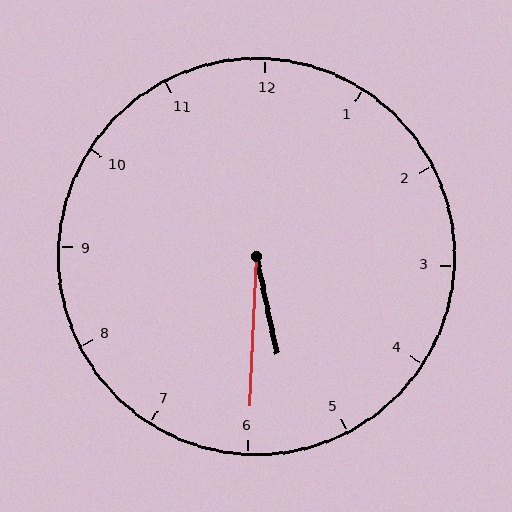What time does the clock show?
5:30.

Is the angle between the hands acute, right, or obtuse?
It is acute.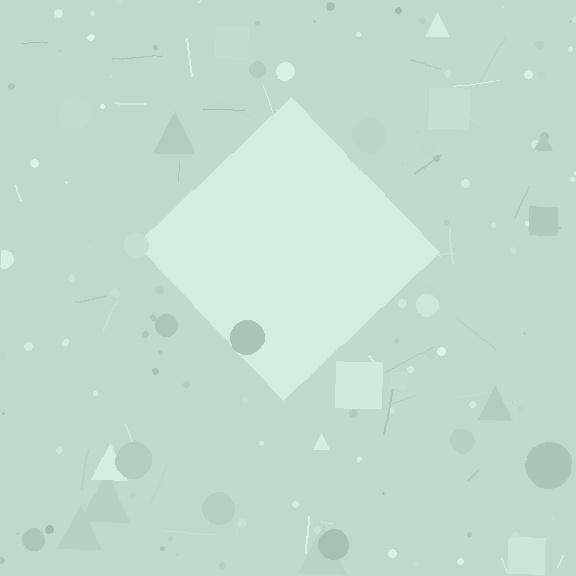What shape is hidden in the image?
A diamond is hidden in the image.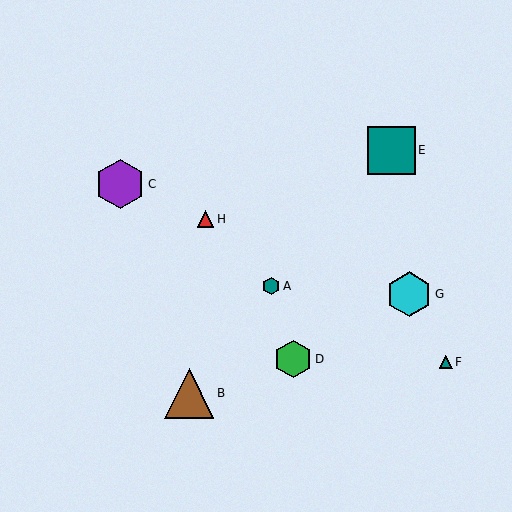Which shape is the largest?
The purple hexagon (labeled C) is the largest.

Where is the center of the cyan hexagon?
The center of the cyan hexagon is at (409, 294).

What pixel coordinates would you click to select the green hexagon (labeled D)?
Click at (293, 359) to select the green hexagon D.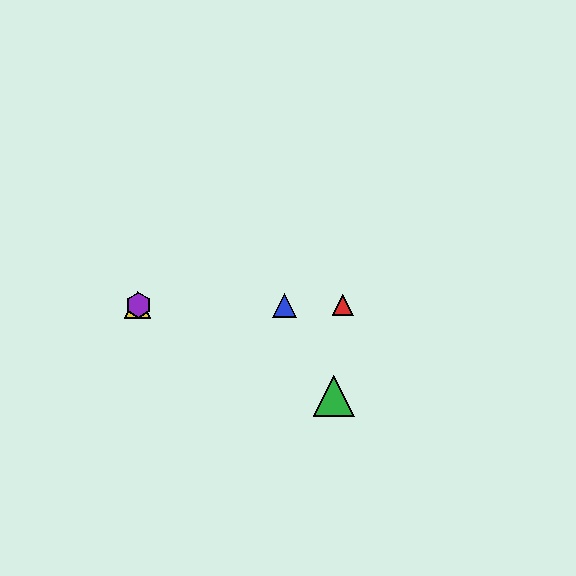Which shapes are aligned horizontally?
The red triangle, the blue triangle, the yellow triangle, the purple hexagon are aligned horizontally.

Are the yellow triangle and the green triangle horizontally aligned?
No, the yellow triangle is at y≈305 and the green triangle is at y≈396.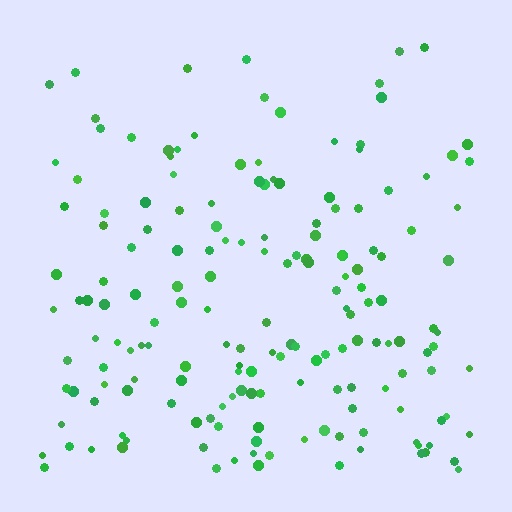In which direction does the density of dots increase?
From top to bottom, with the bottom side densest.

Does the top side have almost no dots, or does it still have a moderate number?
Still a moderate number, just noticeably fewer than the bottom.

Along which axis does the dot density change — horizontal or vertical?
Vertical.